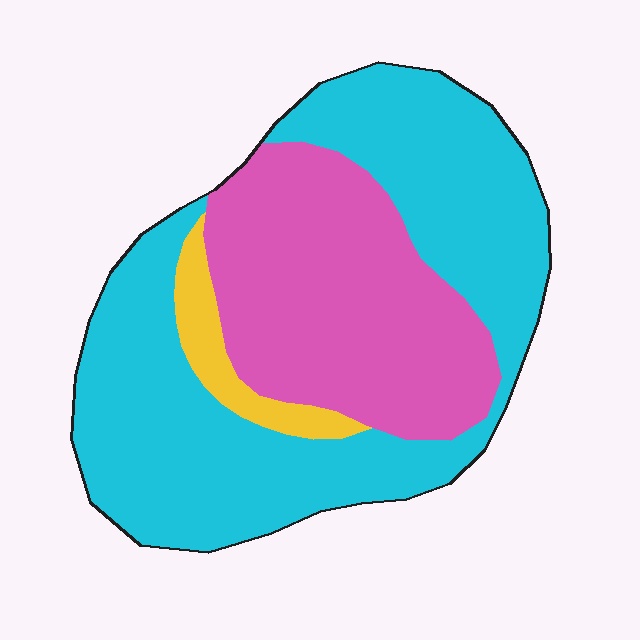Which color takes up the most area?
Cyan, at roughly 60%.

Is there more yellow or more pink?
Pink.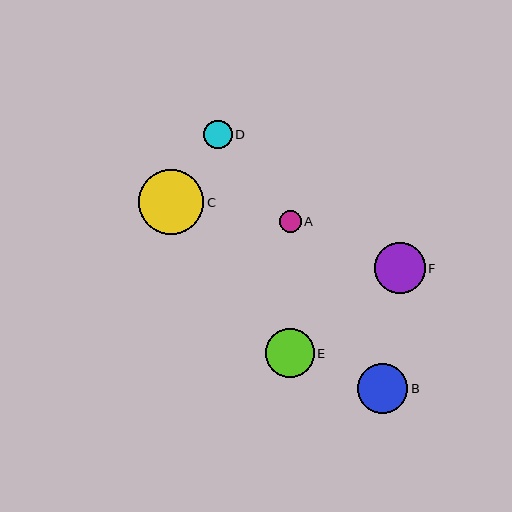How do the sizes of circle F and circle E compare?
Circle F and circle E are approximately the same size.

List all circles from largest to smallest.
From largest to smallest: C, B, F, E, D, A.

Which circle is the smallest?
Circle A is the smallest with a size of approximately 22 pixels.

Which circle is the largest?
Circle C is the largest with a size of approximately 65 pixels.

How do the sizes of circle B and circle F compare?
Circle B and circle F are approximately the same size.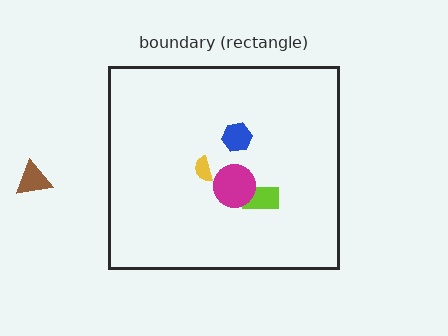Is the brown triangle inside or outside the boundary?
Outside.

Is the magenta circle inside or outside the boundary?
Inside.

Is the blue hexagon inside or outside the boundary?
Inside.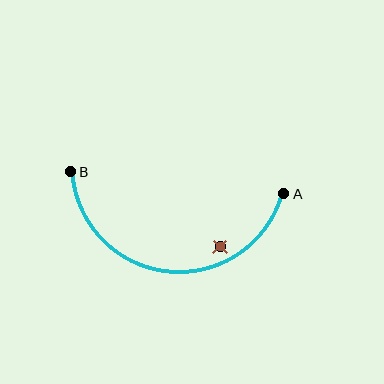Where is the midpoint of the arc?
The arc midpoint is the point on the curve farthest from the straight line joining A and B. It sits below that line.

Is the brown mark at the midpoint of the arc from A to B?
No — the brown mark does not lie on the arc at all. It sits slightly inside the curve.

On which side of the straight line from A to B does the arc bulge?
The arc bulges below the straight line connecting A and B.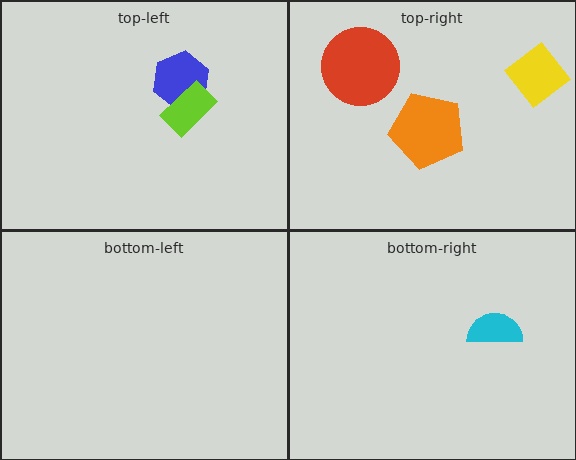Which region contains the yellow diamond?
The top-right region.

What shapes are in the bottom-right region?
The cyan semicircle.